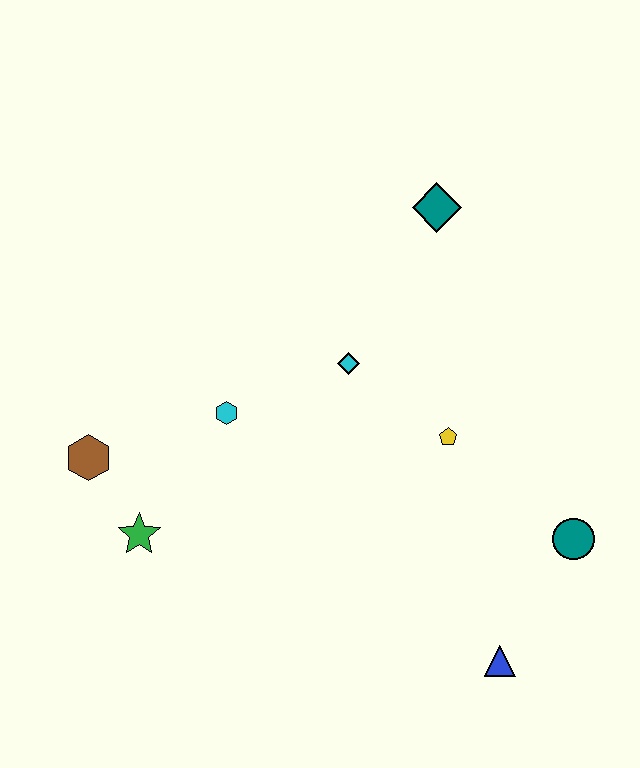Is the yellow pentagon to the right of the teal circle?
No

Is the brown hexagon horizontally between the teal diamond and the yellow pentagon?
No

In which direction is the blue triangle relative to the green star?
The blue triangle is to the right of the green star.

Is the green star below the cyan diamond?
Yes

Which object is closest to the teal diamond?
The cyan diamond is closest to the teal diamond.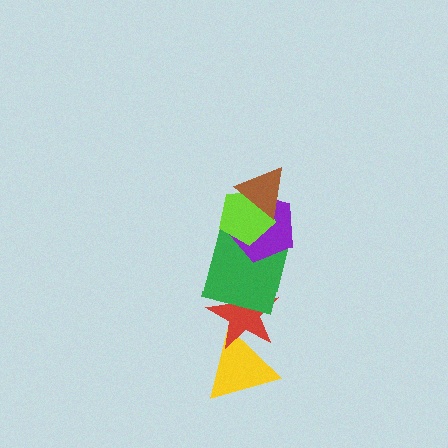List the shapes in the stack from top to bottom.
From top to bottom: the brown triangle, the lime pentagon, the purple pentagon, the green square, the red star, the yellow triangle.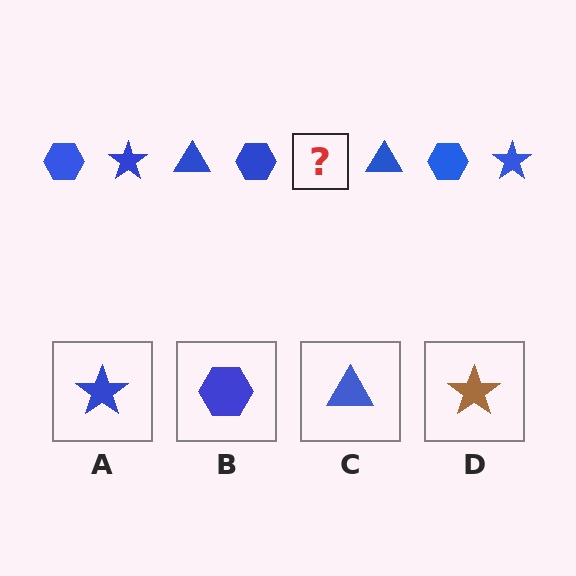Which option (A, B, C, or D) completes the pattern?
A.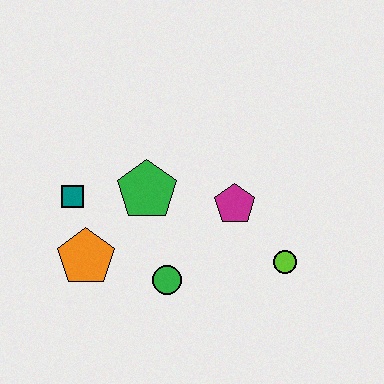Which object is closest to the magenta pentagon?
The lime circle is closest to the magenta pentagon.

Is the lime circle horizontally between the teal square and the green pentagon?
No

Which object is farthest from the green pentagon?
The lime circle is farthest from the green pentagon.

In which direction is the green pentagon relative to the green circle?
The green pentagon is above the green circle.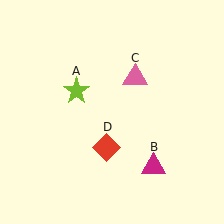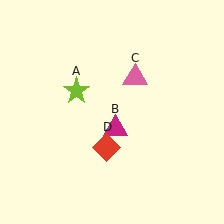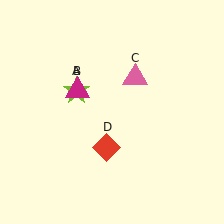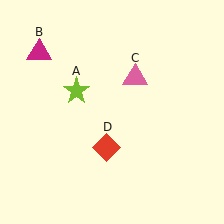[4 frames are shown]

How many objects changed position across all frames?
1 object changed position: magenta triangle (object B).